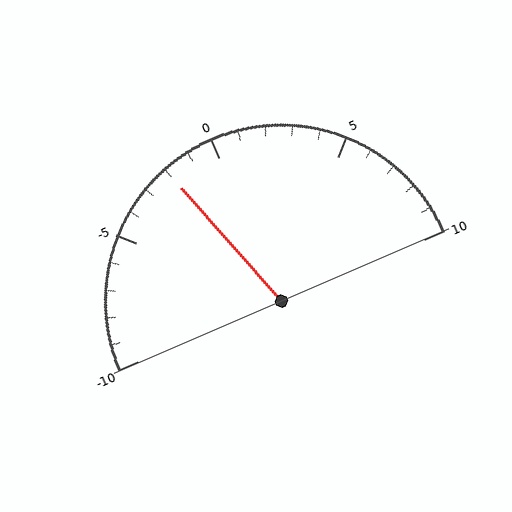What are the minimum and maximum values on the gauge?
The gauge ranges from -10 to 10.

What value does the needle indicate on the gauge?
The needle indicates approximately -2.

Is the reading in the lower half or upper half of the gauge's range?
The reading is in the lower half of the range (-10 to 10).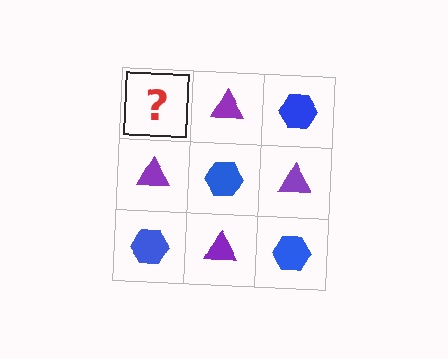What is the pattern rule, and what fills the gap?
The rule is that it alternates blue hexagon and purple triangle in a checkerboard pattern. The gap should be filled with a blue hexagon.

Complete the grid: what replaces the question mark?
The question mark should be replaced with a blue hexagon.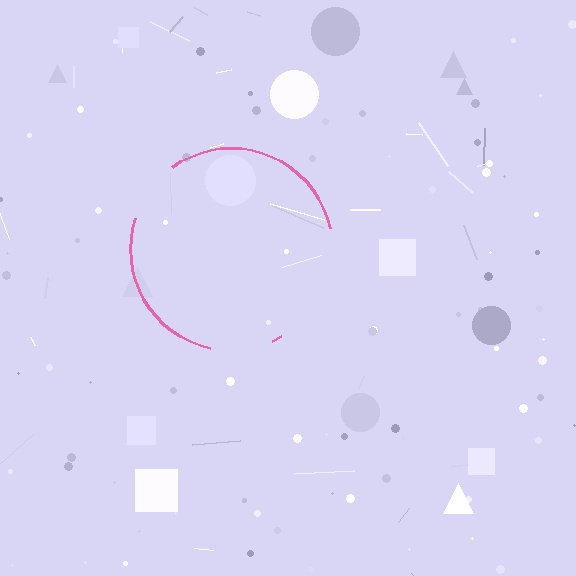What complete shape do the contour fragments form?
The contour fragments form a circle.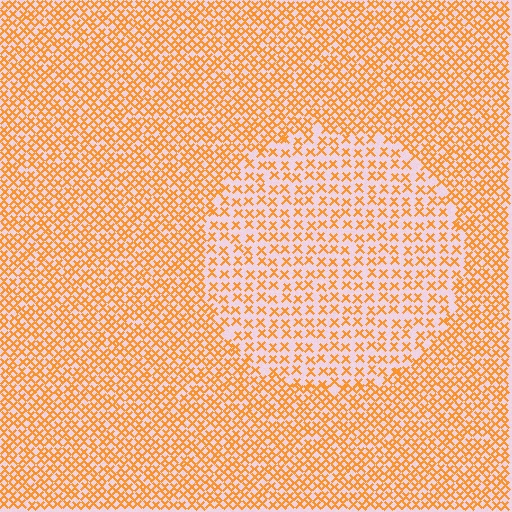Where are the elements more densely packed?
The elements are more densely packed outside the circle boundary.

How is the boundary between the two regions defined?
The boundary is defined by a change in element density (approximately 1.9x ratio). All elements are the same color, size, and shape.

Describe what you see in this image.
The image contains small orange elements arranged at two different densities. A circle-shaped region is visible where the elements are less densely packed than the surrounding area.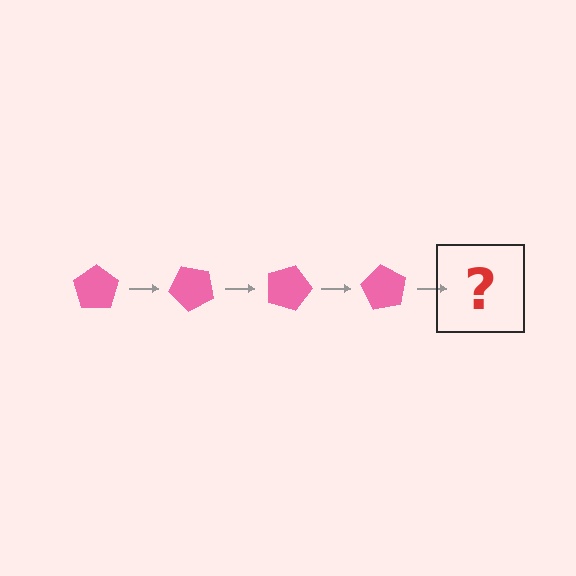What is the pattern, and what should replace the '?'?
The pattern is that the pentagon rotates 45 degrees each step. The '?' should be a pink pentagon rotated 180 degrees.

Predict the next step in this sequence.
The next step is a pink pentagon rotated 180 degrees.